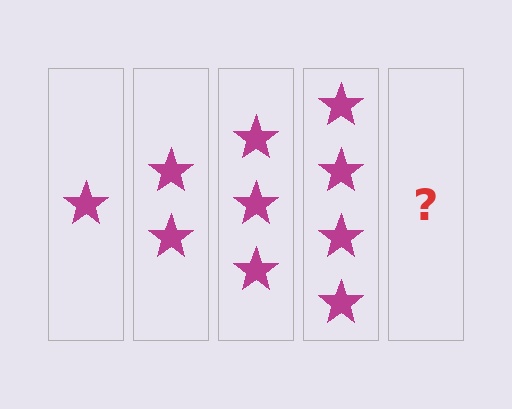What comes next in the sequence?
The next element should be 5 stars.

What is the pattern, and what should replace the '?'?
The pattern is that each step adds one more star. The '?' should be 5 stars.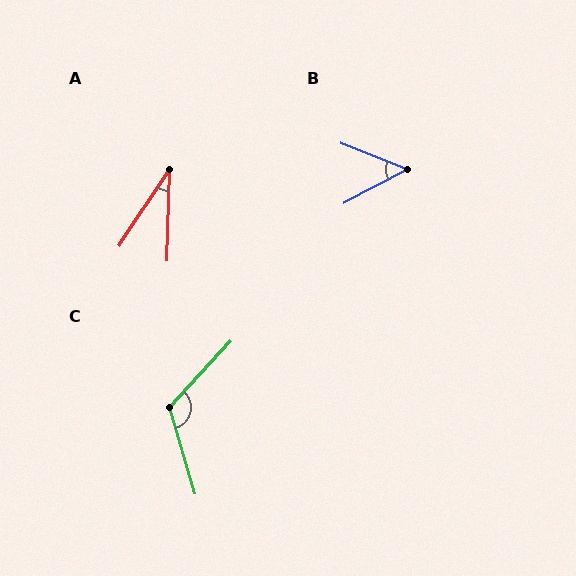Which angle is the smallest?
A, at approximately 32 degrees.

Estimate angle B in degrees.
Approximately 49 degrees.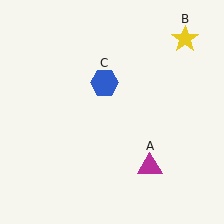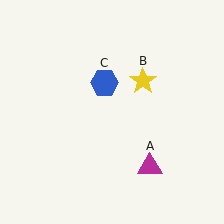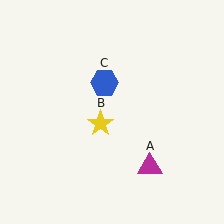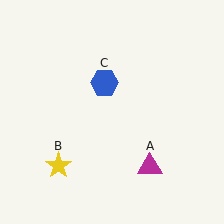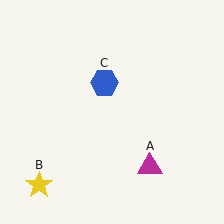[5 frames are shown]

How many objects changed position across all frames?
1 object changed position: yellow star (object B).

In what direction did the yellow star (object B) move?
The yellow star (object B) moved down and to the left.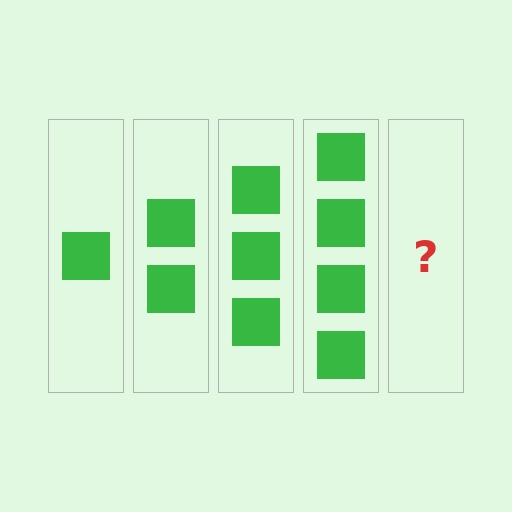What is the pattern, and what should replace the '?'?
The pattern is that each step adds one more square. The '?' should be 5 squares.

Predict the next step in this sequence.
The next step is 5 squares.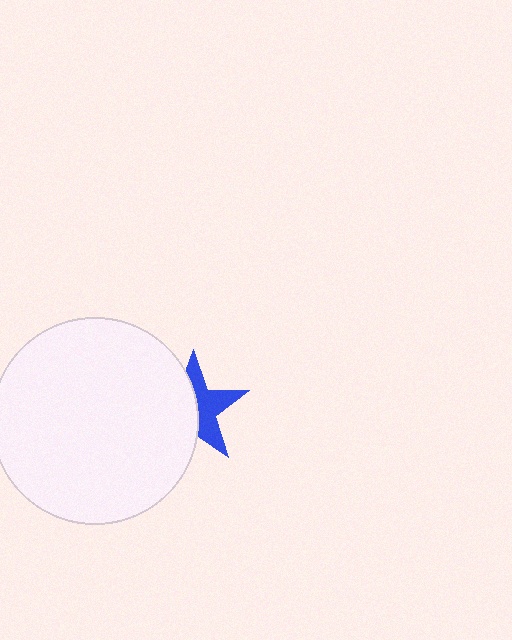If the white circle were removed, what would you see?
You would see the complete blue star.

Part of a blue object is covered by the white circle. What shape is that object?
It is a star.